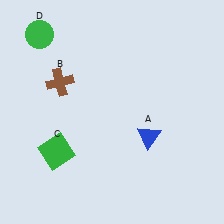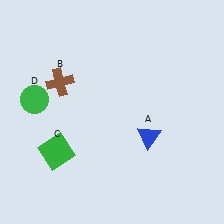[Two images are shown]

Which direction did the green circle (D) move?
The green circle (D) moved down.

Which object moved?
The green circle (D) moved down.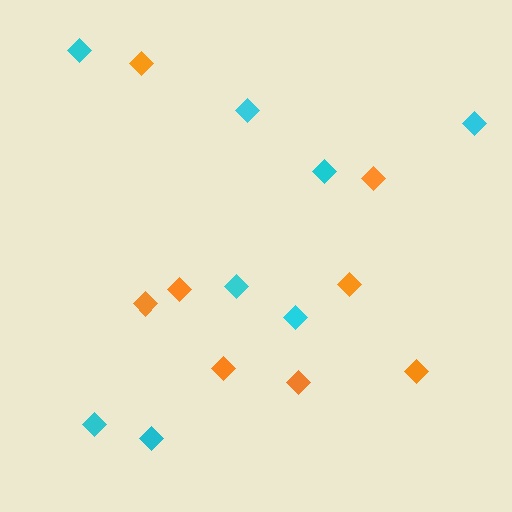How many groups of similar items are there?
There are 2 groups: one group of cyan diamonds (8) and one group of orange diamonds (8).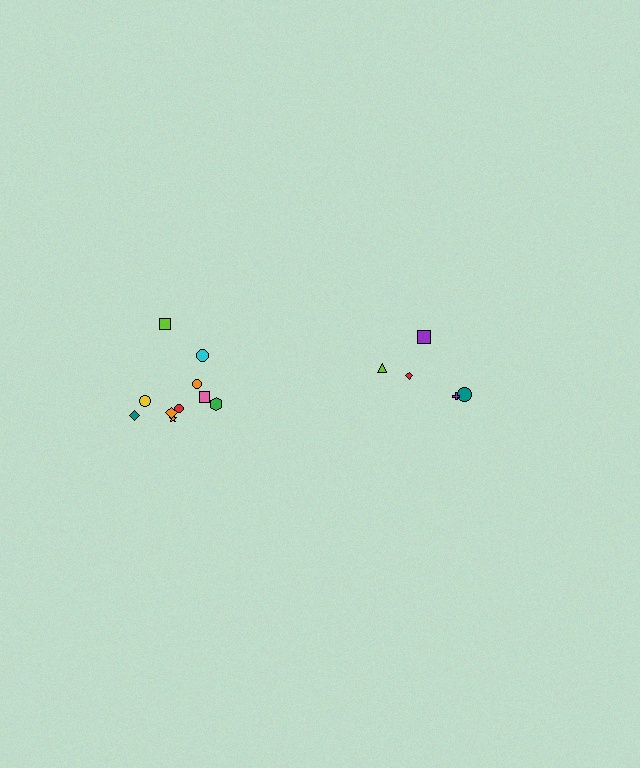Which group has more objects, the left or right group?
The left group.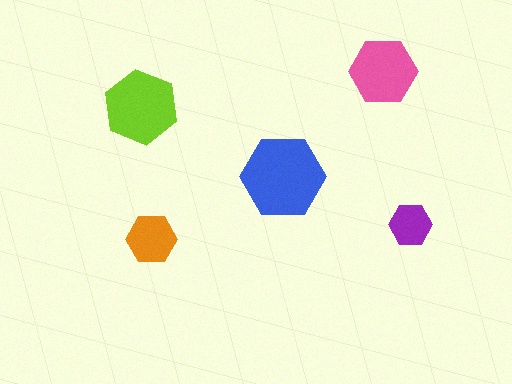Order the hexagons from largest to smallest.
the blue one, the lime one, the pink one, the orange one, the purple one.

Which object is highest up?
The pink hexagon is topmost.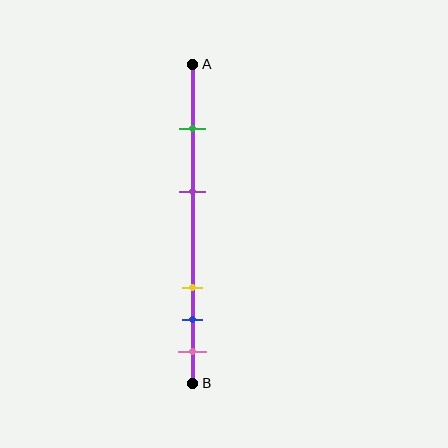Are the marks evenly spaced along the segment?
No, the marks are not evenly spaced.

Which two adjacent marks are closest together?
The blue and pink marks are the closest adjacent pair.